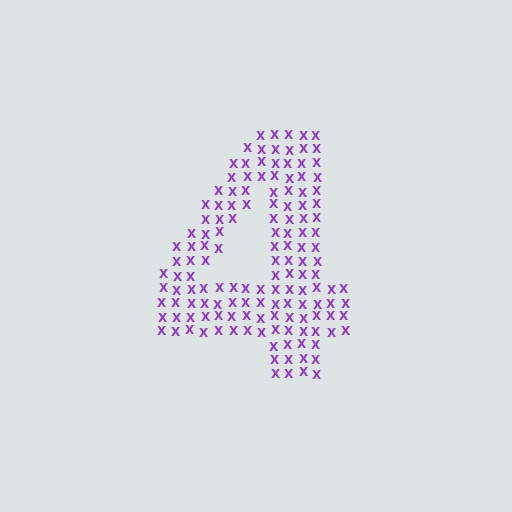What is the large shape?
The large shape is the digit 4.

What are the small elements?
The small elements are letter X's.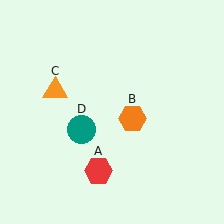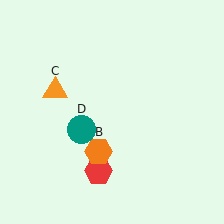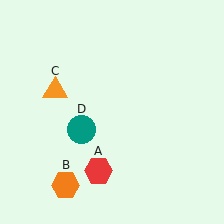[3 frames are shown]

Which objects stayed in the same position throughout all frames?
Red hexagon (object A) and orange triangle (object C) and teal circle (object D) remained stationary.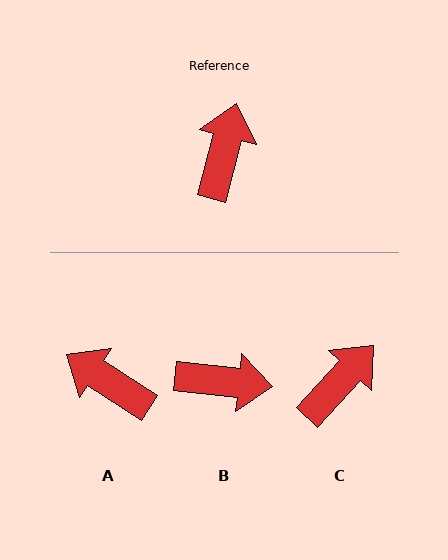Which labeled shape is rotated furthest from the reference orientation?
B, about 82 degrees away.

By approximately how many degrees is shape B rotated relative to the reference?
Approximately 82 degrees clockwise.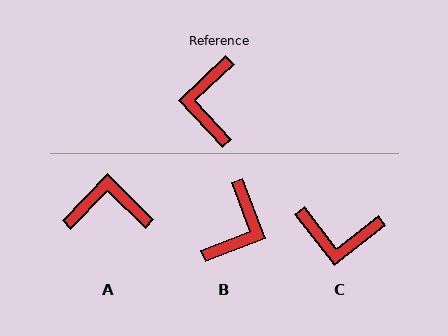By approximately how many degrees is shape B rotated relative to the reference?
Approximately 158 degrees counter-clockwise.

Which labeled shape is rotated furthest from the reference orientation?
B, about 158 degrees away.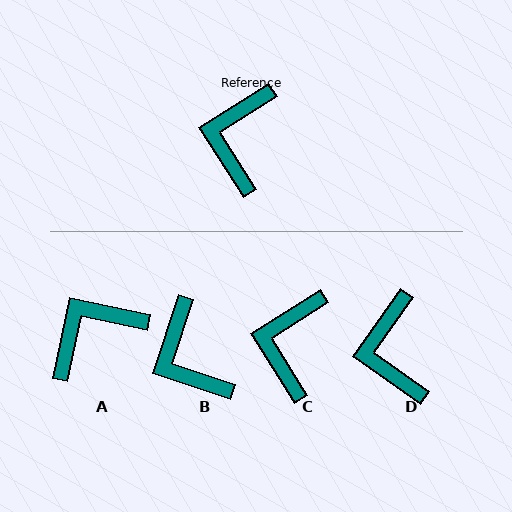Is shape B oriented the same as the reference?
No, it is off by about 39 degrees.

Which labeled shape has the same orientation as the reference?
C.